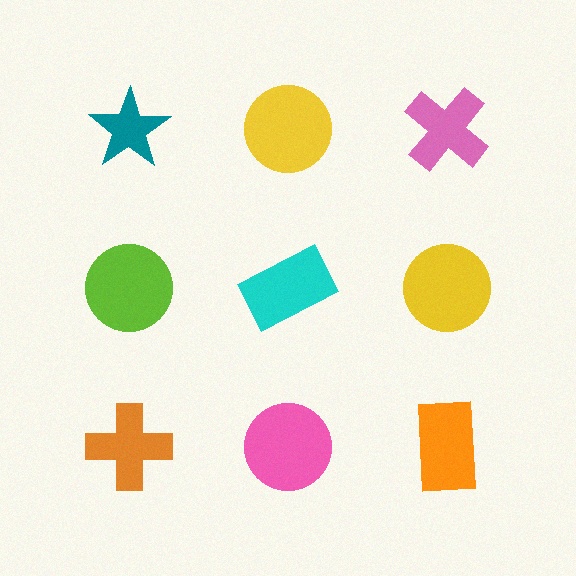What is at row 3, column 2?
A pink circle.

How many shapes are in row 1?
3 shapes.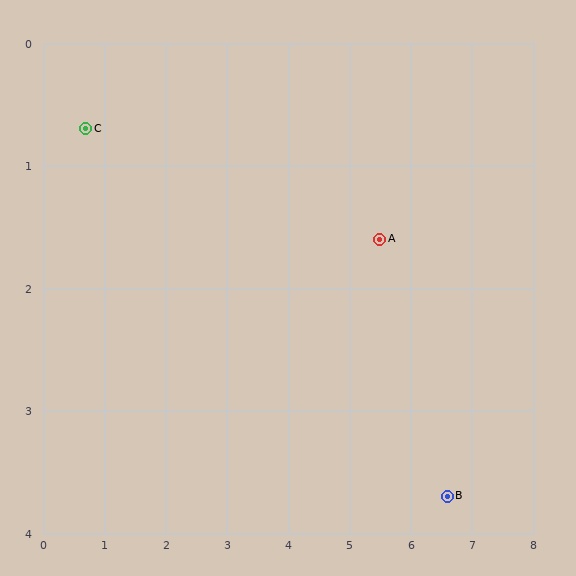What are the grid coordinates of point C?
Point C is at approximately (0.7, 0.7).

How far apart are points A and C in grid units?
Points A and C are about 4.9 grid units apart.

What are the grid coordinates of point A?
Point A is at approximately (5.5, 1.6).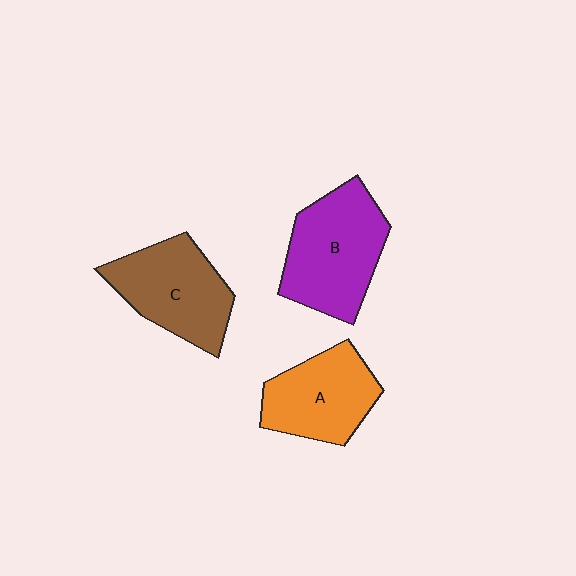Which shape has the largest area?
Shape B (purple).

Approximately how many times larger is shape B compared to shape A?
Approximately 1.2 times.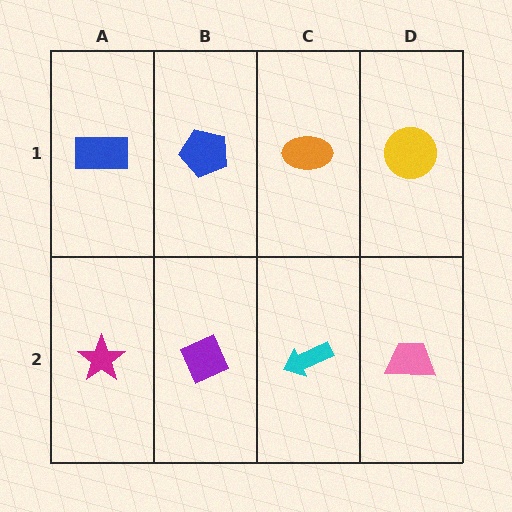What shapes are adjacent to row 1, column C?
A cyan arrow (row 2, column C), a blue pentagon (row 1, column B), a yellow circle (row 1, column D).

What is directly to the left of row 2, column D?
A cyan arrow.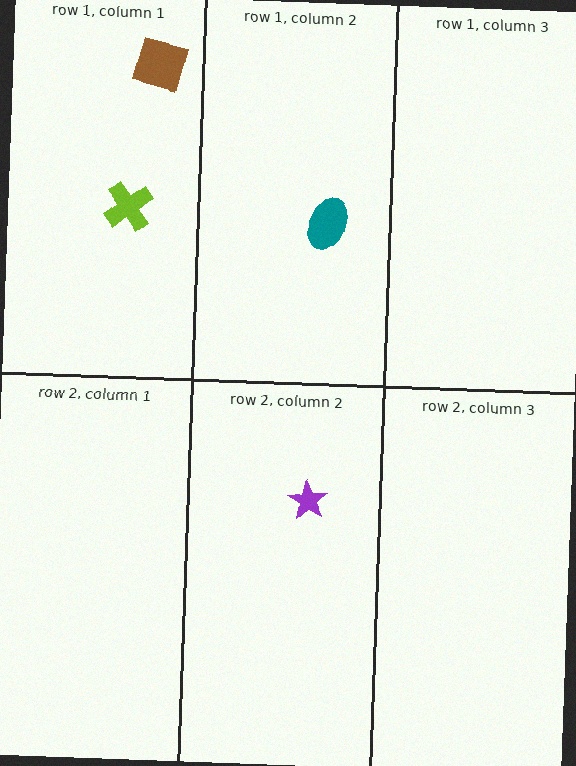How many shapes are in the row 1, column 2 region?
1.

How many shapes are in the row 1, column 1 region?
2.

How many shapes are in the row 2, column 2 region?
1.